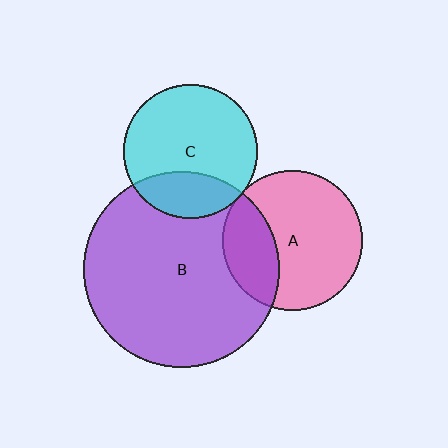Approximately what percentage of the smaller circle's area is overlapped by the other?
Approximately 5%.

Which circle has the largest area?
Circle B (purple).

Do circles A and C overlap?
Yes.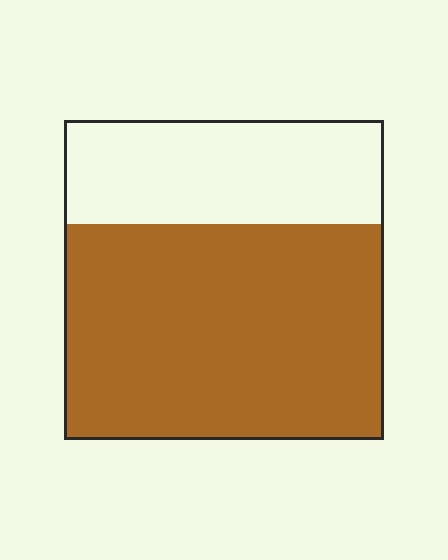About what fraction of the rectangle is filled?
About two thirds (2/3).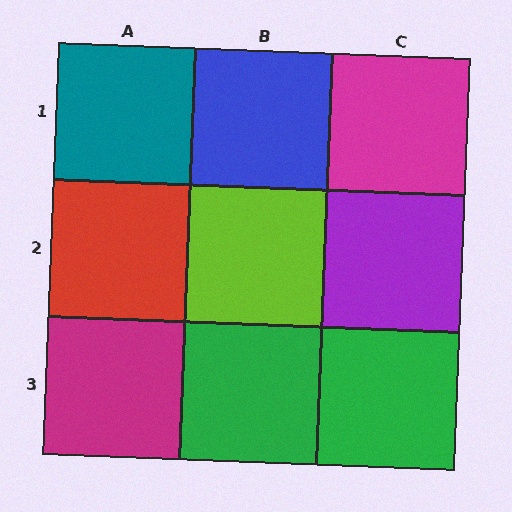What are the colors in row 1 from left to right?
Teal, blue, magenta.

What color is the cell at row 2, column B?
Lime.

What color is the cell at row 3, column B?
Green.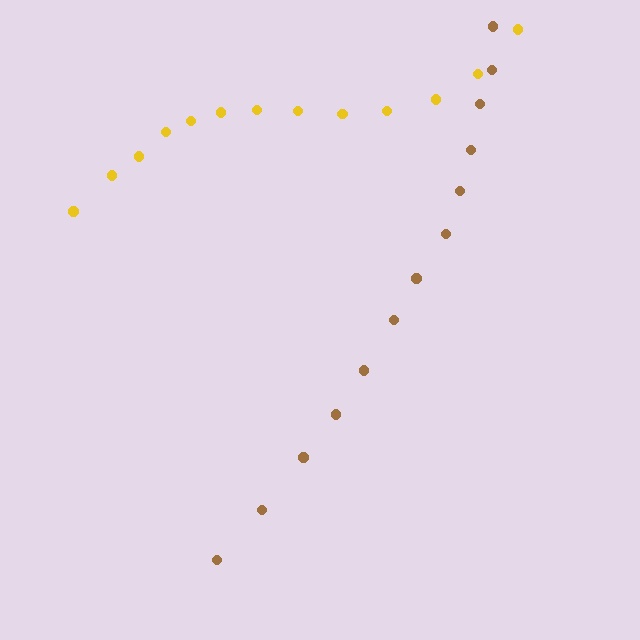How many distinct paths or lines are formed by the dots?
There are 2 distinct paths.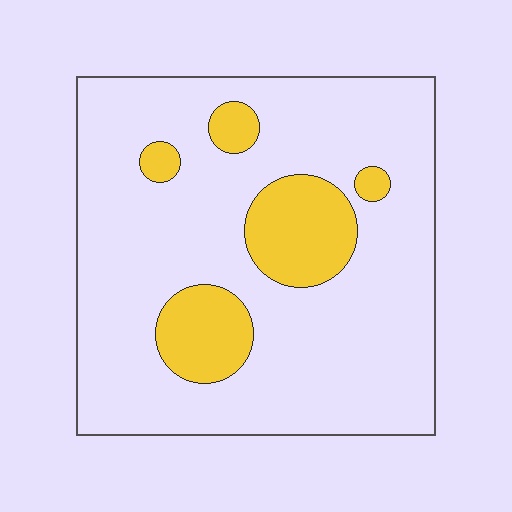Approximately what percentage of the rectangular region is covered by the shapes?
Approximately 15%.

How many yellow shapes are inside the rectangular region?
5.